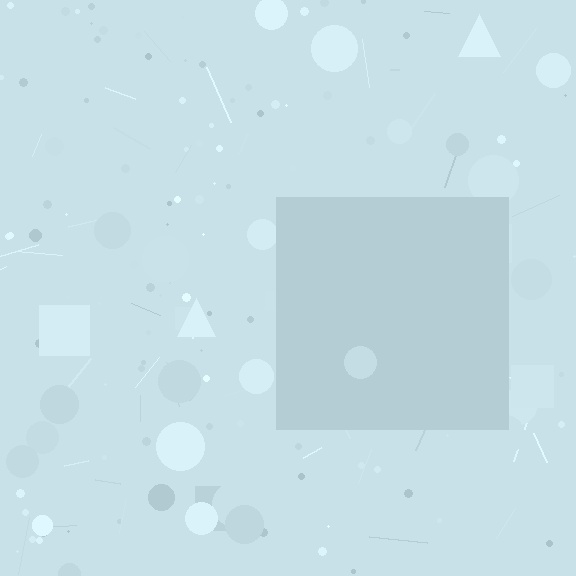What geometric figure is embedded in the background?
A square is embedded in the background.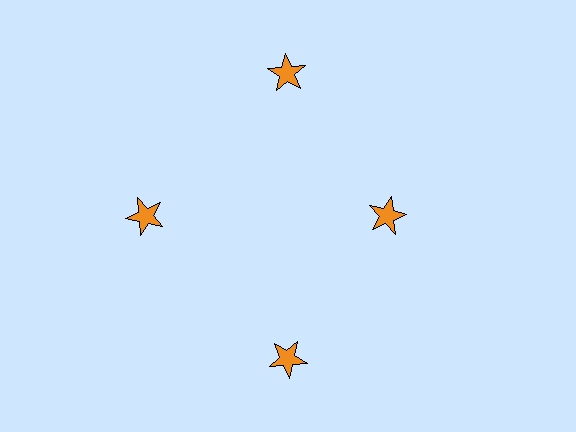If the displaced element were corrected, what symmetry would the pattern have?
It would have 4-fold rotational symmetry — the pattern would map onto itself every 90 degrees.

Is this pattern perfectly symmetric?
No. The 4 orange stars are arranged in a ring, but one element near the 3 o'clock position is pulled inward toward the center, breaking the 4-fold rotational symmetry.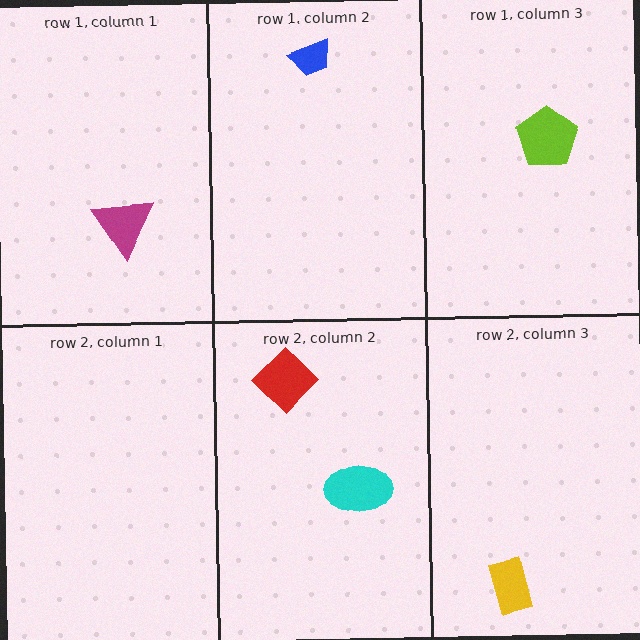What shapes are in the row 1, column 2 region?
The blue trapezoid.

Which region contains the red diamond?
The row 2, column 2 region.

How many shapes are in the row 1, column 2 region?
1.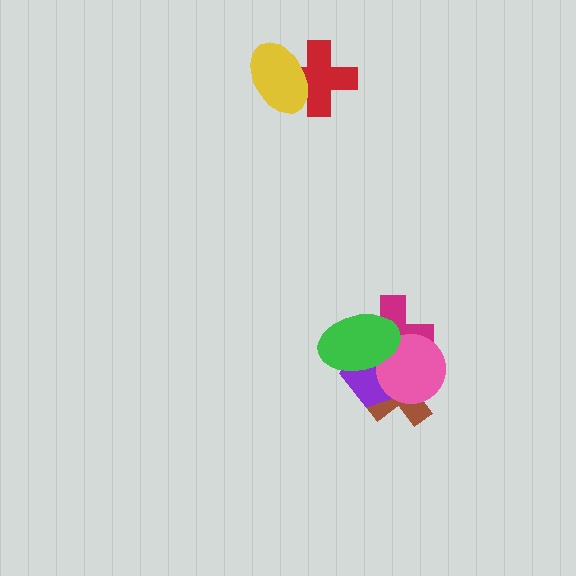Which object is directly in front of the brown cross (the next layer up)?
The purple pentagon is directly in front of the brown cross.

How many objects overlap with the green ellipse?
4 objects overlap with the green ellipse.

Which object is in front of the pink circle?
The green ellipse is in front of the pink circle.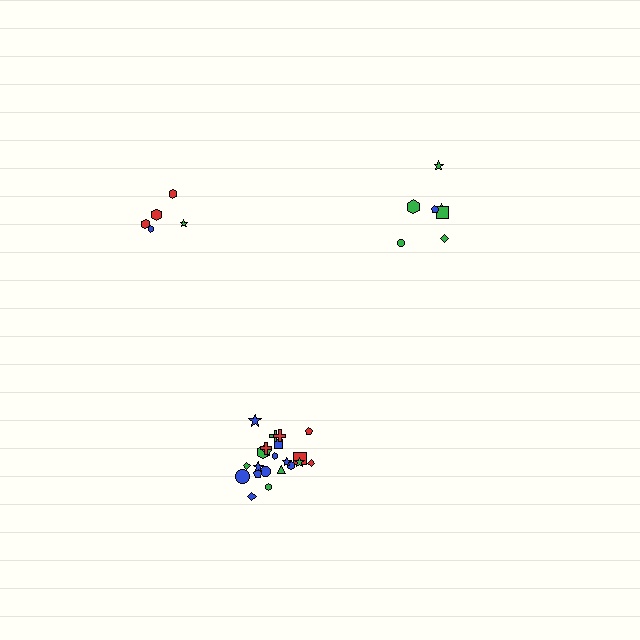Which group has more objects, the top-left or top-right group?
The top-right group.